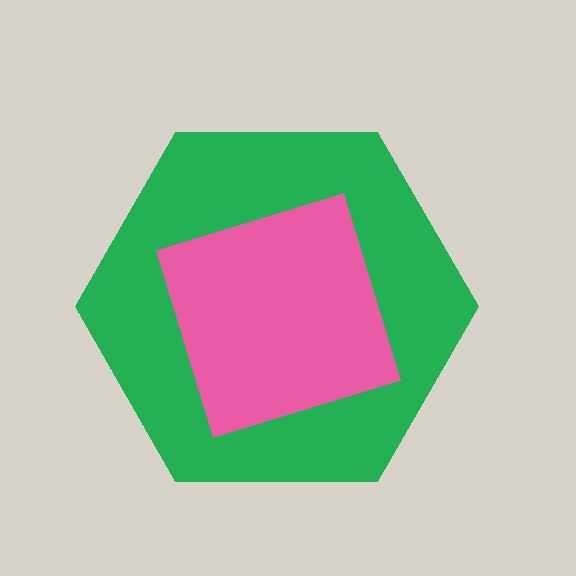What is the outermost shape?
The green hexagon.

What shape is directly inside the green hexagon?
The pink diamond.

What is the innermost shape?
The pink diamond.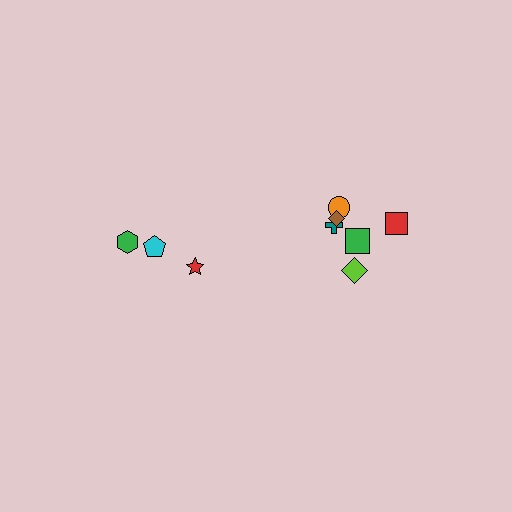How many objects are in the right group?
There are 6 objects.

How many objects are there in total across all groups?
There are 9 objects.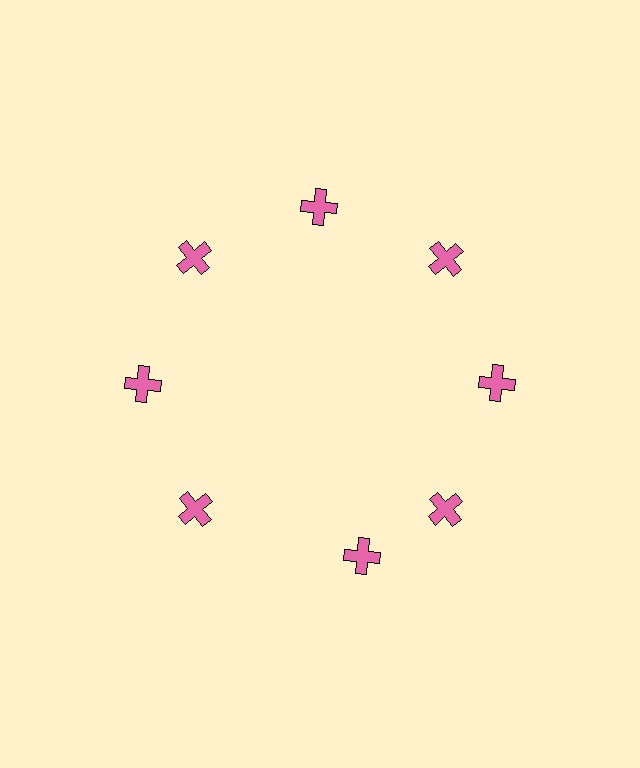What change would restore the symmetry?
The symmetry would be restored by rotating it back into even spacing with its neighbors so that all 8 crosses sit at equal angles and equal distance from the center.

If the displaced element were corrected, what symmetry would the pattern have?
It would have 8-fold rotational symmetry — the pattern would map onto itself every 45 degrees.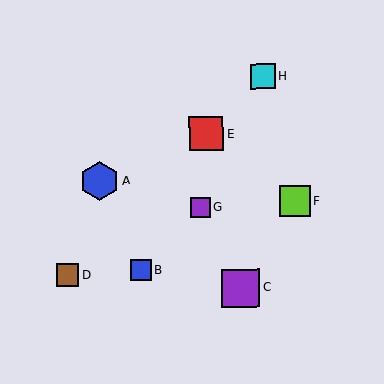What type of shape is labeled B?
Shape B is a blue square.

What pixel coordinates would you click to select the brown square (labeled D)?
Click at (67, 275) to select the brown square D.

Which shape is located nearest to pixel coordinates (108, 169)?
The blue hexagon (labeled A) at (100, 181) is nearest to that location.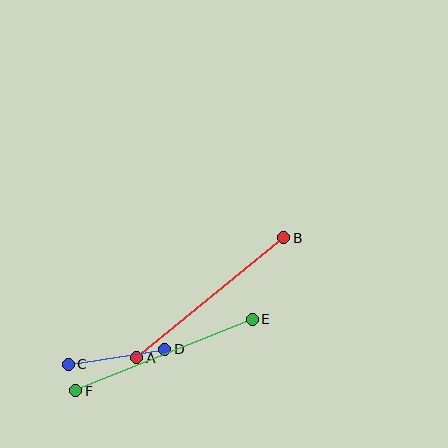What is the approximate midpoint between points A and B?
The midpoint is at approximately (210, 298) pixels.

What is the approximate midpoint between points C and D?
The midpoint is at approximately (116, 357) pixels.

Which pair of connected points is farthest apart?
Points E and F are farthest apart.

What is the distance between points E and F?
The distance is approximately 190 pixels.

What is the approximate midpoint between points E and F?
The midpoint is at approximately (164, 355) pixels.